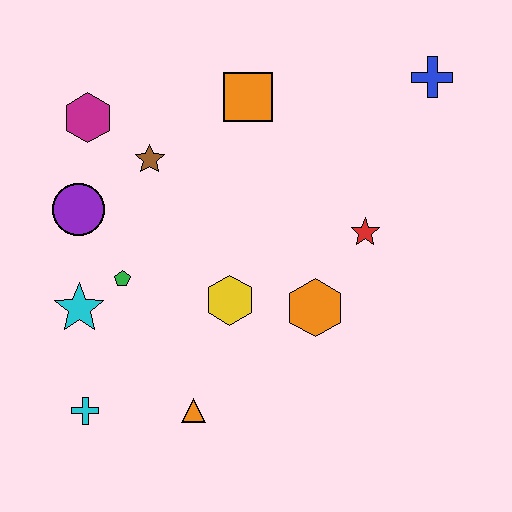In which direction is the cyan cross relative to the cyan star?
The cyan cross is below the cyan star.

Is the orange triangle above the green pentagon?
No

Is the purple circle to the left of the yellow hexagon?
Yes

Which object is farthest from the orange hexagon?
The magenta hexagon is farthest from the orange hexagon.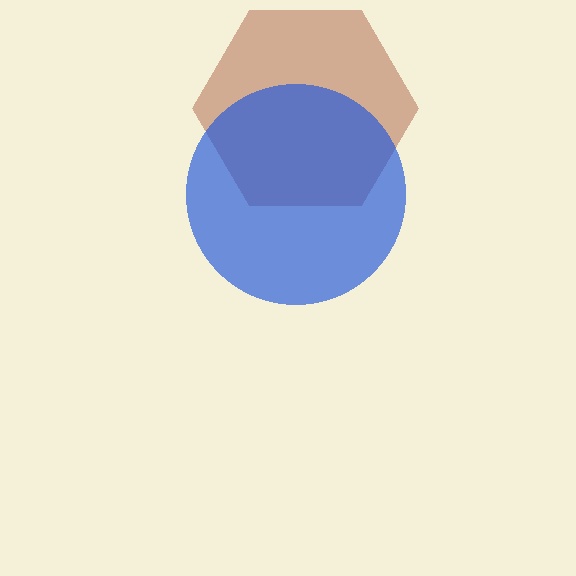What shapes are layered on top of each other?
The layered shapes are: a brown hexagon, a blue circle.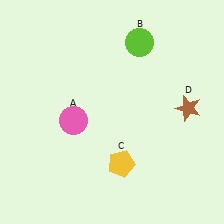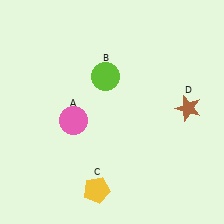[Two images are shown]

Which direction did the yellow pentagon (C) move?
The yellow pentagon (C) moved down.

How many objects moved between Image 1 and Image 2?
2 objects moved between the two images.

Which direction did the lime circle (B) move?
The lime circle (B) moved down.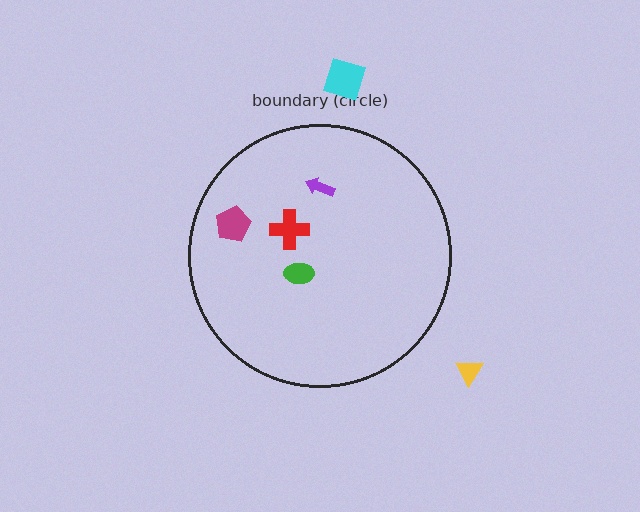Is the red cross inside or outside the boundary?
Inside.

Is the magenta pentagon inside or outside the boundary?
Inside.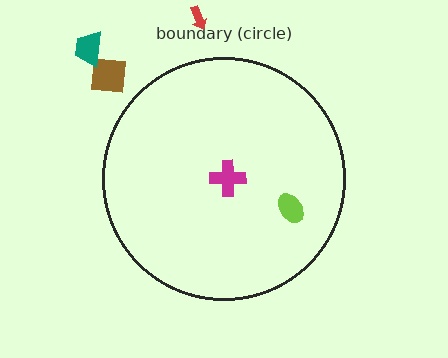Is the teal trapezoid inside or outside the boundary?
Outside.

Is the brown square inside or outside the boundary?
Outside.